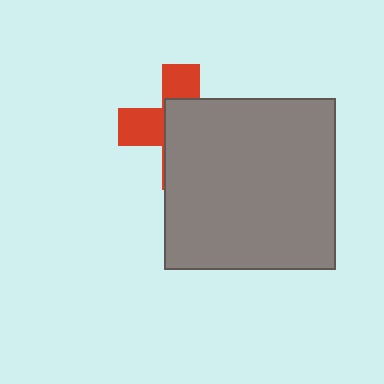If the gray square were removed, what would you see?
You would see the complete red cross.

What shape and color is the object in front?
The object in front is a gray square.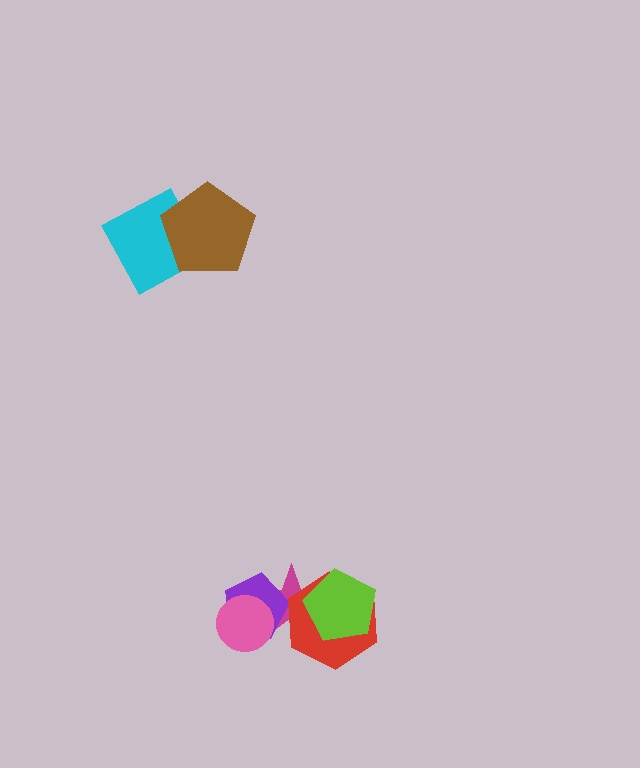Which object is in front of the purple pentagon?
The pink circle is in front of the purple pentagon.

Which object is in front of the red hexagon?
The lime pentagon is in front of the red hexagon.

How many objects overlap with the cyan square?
1 object overlaps with the cyan square.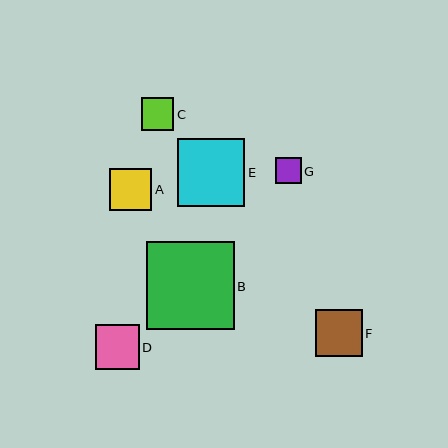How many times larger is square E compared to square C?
Square E is approximately 2.1 times the size of square C.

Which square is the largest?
Square B is the largest with a size of approximately 88 pixels.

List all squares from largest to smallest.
From largest to smallest: B, E, F, D, A, C, G.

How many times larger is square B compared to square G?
Square B is approximately 3.4 times the size of square G.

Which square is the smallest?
Square G is the smallest with a size of approximately 26 pixels.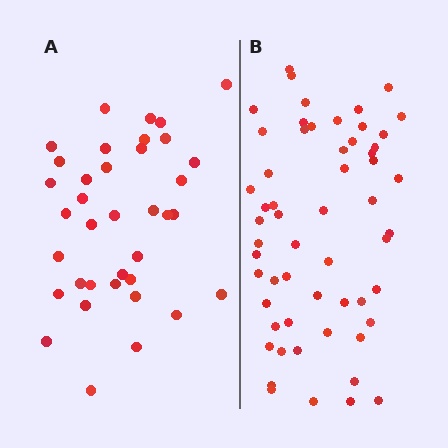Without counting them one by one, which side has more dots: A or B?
Region B (the right region) has more dots.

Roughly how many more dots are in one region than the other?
Region B has approximately 20 more dots than region A.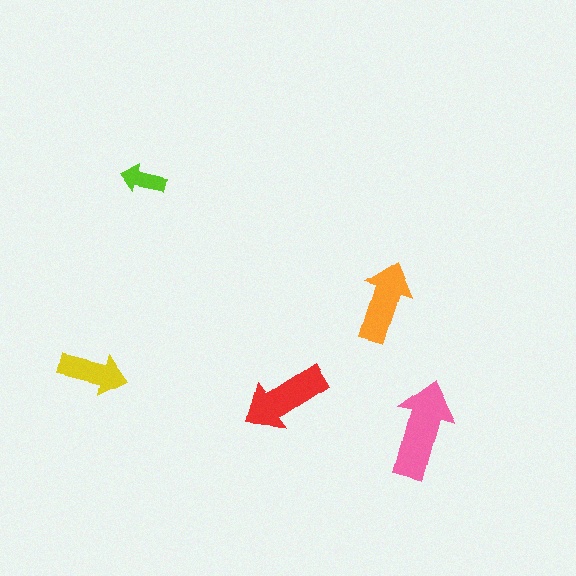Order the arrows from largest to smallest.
the pink one, the red one, the orange one, the yellow one, the lime one.